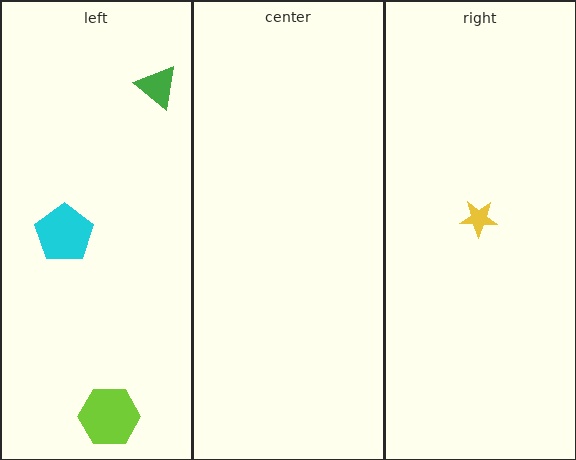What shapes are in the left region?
The lime hexagon, the cyan pentagon, the green triangle.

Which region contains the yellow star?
The right region.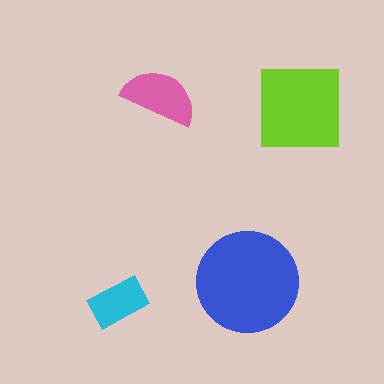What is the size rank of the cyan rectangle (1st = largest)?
4th.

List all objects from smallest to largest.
The cyan rectangle, the pink semicircle, the lime square, the blue circle.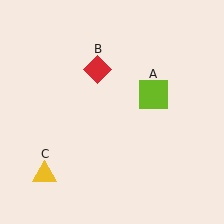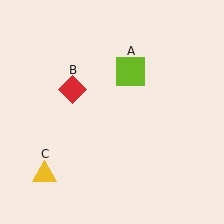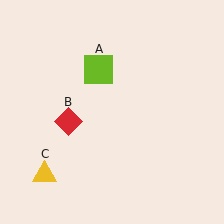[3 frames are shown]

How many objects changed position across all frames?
2 objects changed position: lime square (object A), red diamond (object B).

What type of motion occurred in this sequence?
The lime square (object A), red diamond (object B) rotated counterclockwise around the center of the scene.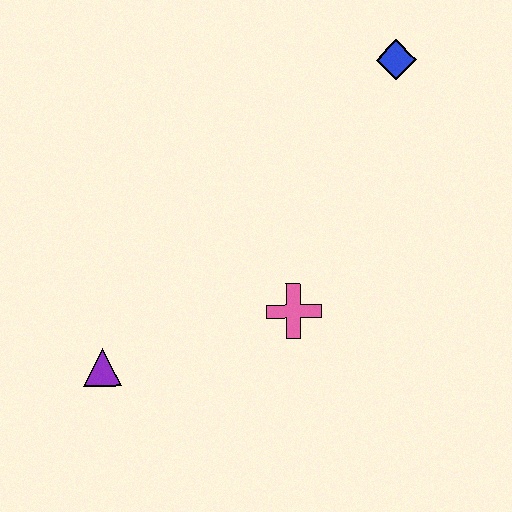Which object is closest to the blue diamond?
The pink cross is closest to the blue diamond.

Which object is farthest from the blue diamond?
The purple triangle is farthest from the blue diamond.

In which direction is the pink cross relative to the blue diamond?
The pink cross is below the blue diamond.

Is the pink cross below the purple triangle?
No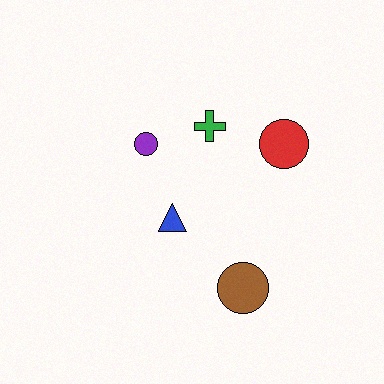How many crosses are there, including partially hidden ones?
There is 1 cross.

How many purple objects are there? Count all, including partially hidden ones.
There is 1 purple object.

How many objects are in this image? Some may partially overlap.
There are 5 objects.